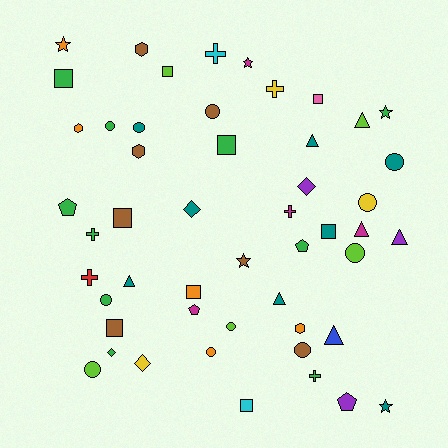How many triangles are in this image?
There are 7 triangles.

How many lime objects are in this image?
There are 5 lime objects.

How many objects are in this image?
There are 50 objects.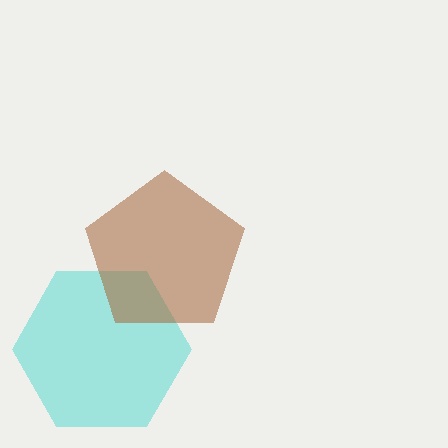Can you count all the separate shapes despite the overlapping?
Yes, there are 2 separate shapes.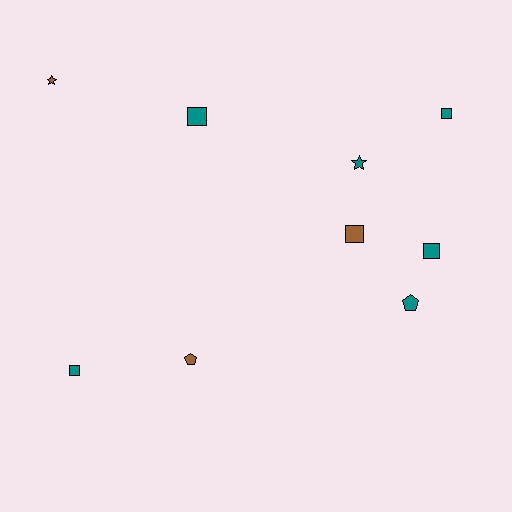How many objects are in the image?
There are 9 objects.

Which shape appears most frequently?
Square, with 5 objects.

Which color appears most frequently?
Teal, with 6 objects.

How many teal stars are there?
There is 1 teal star.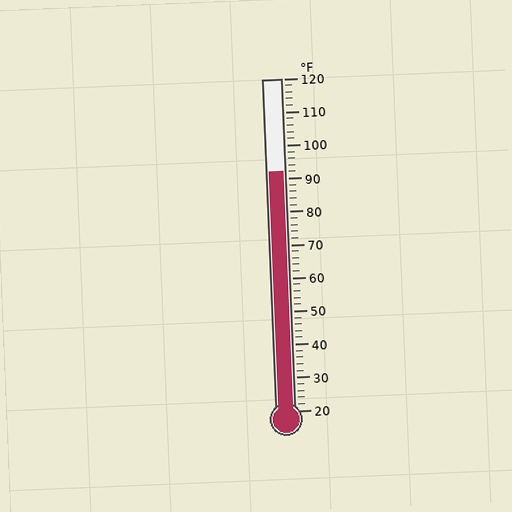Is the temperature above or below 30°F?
The temperature is above 30°F.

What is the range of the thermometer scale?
The thermometer scale ranges from 20°F to 120°F.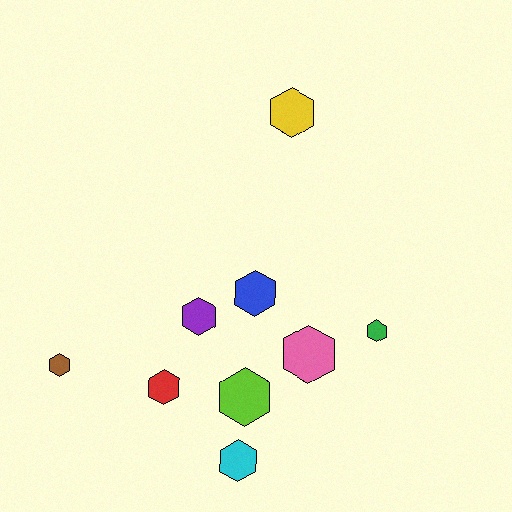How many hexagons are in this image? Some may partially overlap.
There are 9 hexagons.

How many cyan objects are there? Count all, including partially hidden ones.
There is 1 cyan object.